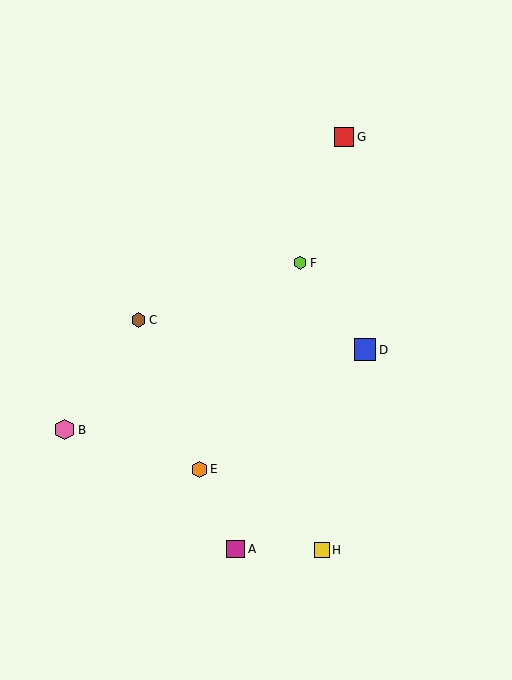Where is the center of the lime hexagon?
The center of the lime hexagon is at (300, 263).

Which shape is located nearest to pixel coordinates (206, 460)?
The orange hexagon (labeled E) at (199, 469) is nearest to that location.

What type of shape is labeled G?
Shape G is a red square.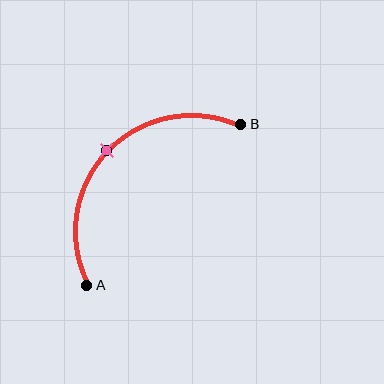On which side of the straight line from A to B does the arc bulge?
The arc bulges above and to the left of the straight line connecting A and B.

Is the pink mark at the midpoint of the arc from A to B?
Yes. The pink mark lies on the arc at equal arc-length from both A and B — it is the arc midpoint.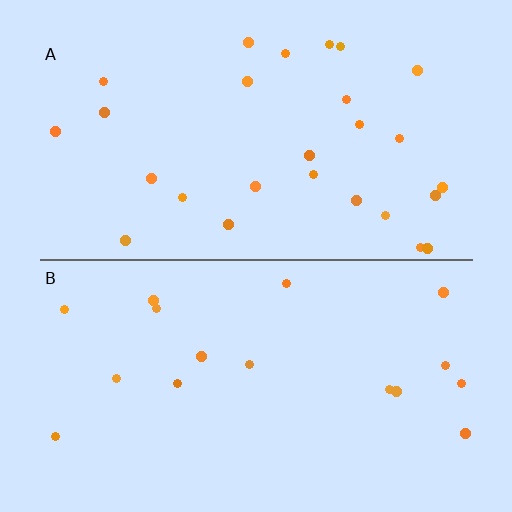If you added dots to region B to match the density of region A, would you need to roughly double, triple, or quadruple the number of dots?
Approximately double.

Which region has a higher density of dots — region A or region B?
A (the top).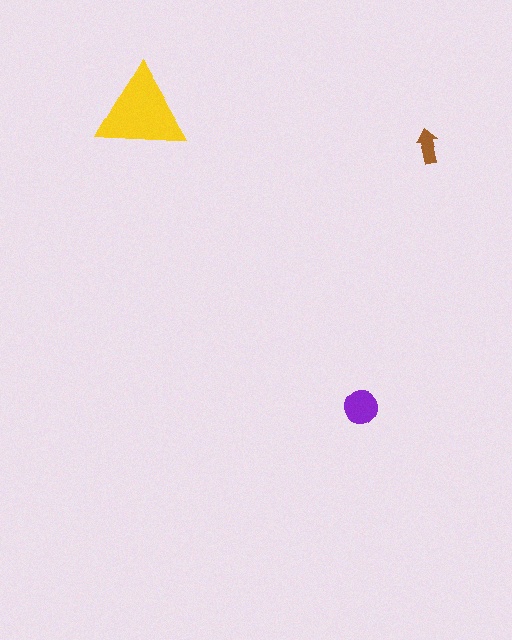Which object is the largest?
The yellow triangle.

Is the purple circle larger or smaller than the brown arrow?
Larger.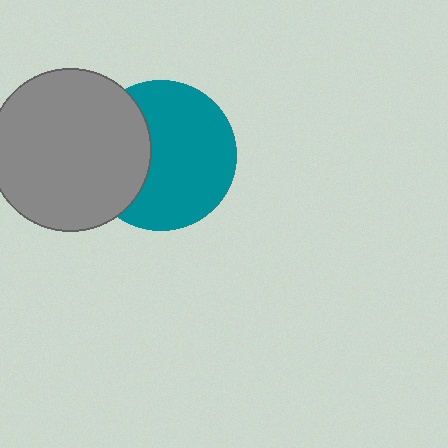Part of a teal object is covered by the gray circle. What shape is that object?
It is a circle.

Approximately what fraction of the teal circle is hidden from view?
Roughly 33% of the teal circle is hidden behind the gray circle.